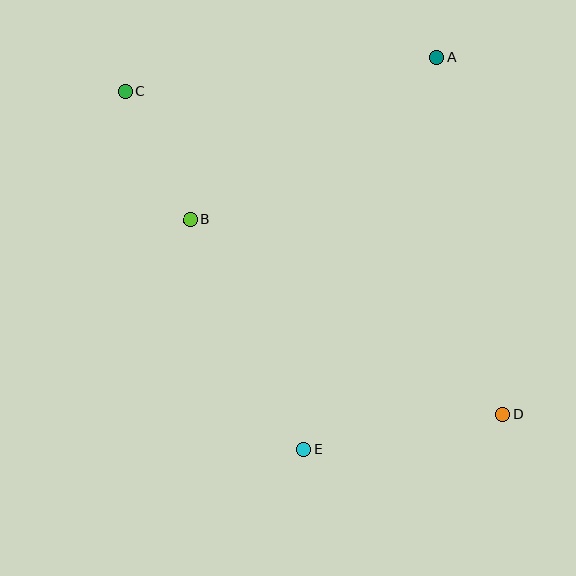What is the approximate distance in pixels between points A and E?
The distance between A and E is approximately 413 pixels.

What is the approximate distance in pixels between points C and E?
The distance between C and E is approximately 400 pixels.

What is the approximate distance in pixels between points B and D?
The distance between B and D is approximately 368 pixels.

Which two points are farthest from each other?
Points C and D are farthest from each other.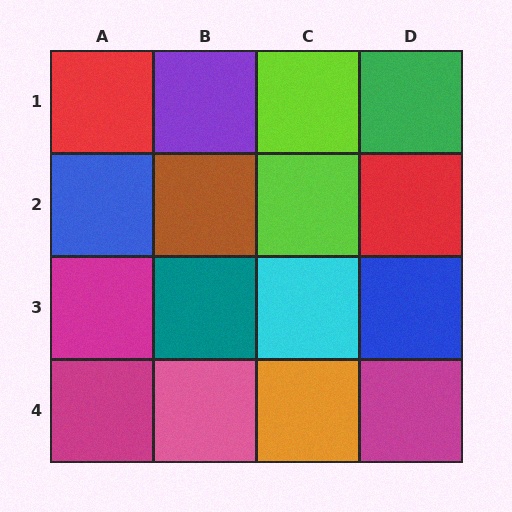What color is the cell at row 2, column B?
Brown.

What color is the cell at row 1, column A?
Red.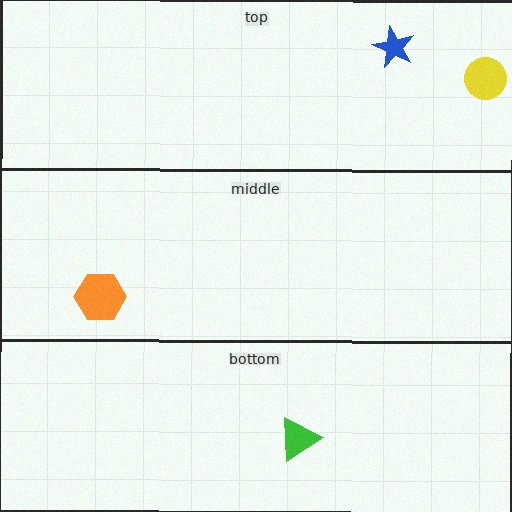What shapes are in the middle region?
The orange hexagon.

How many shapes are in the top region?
2.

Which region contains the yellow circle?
The top region.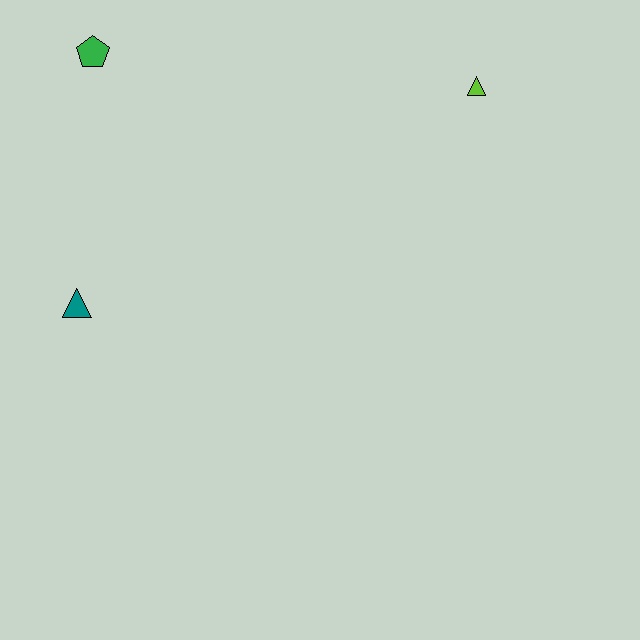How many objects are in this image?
There are 3 objects.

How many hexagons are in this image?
There are no hexagons.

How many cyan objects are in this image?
There are no cyan objects.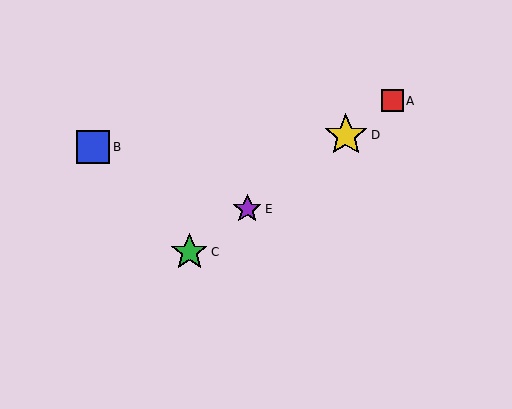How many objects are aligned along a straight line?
4 objects (A, C, D, E) are aligned along a straight line.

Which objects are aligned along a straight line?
Objects A, C, D, E are aligned along a straight line.